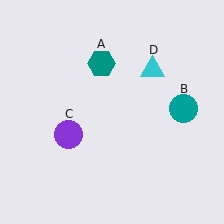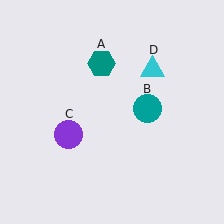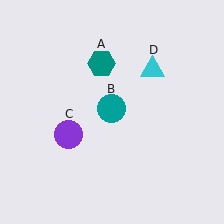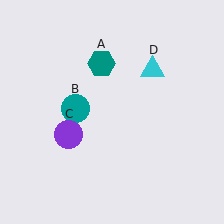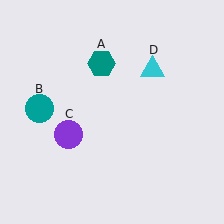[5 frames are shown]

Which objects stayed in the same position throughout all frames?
Teal hexagon (object A) and purple circle (object C) and cyan triangle (object D) remained stationary.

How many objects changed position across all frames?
1 object changed position: teal circle (object B).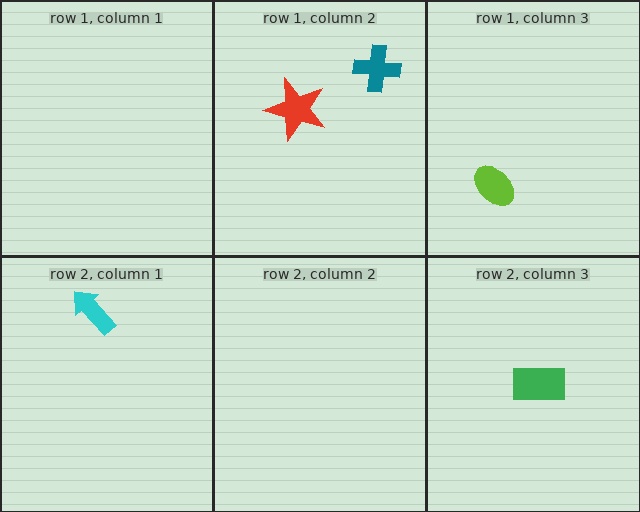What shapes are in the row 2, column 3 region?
The green rectangle.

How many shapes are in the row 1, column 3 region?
1.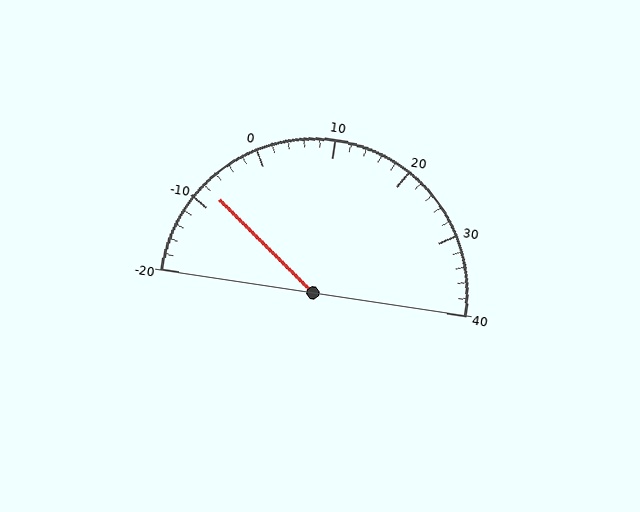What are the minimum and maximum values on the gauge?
The gauge ranges from -20 to 40.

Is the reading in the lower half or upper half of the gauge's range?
The reading is in the lower half of the range (-20 to 40).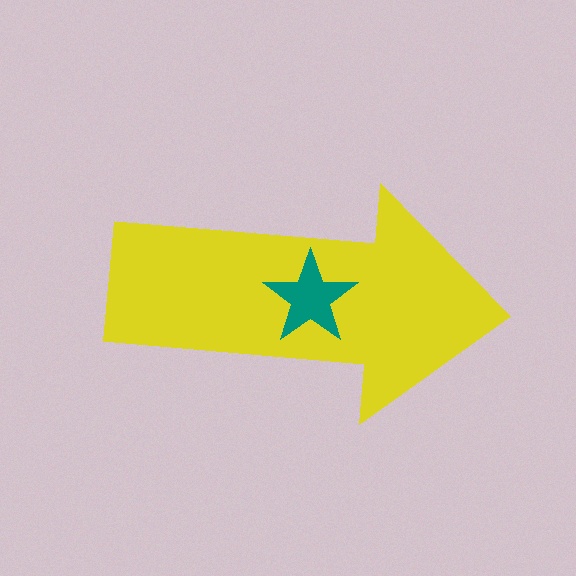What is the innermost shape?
The teal star.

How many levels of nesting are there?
2.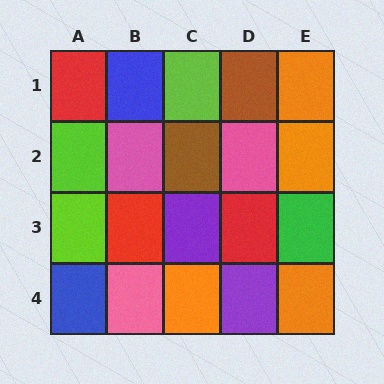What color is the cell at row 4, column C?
Orange.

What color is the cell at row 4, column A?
Blue.